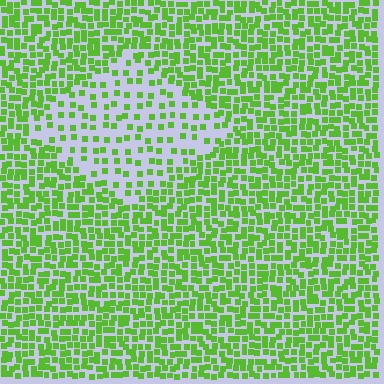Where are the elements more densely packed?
The elements are more densely packed outside the diamond boundary.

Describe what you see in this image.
The image contains small lime elements arranged at two different densities. A diamond-shaped region is visible where the elements are less densely packed than the surrounding area.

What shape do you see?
I see a diamond.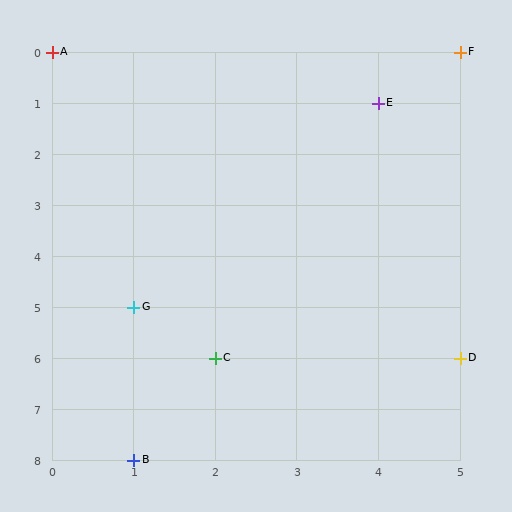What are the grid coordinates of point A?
Point A is at grid coordinates (0, 0).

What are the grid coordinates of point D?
Point D is at grid coordinates (5, 6).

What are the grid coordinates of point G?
Point G is at grid coordinates (1, 5).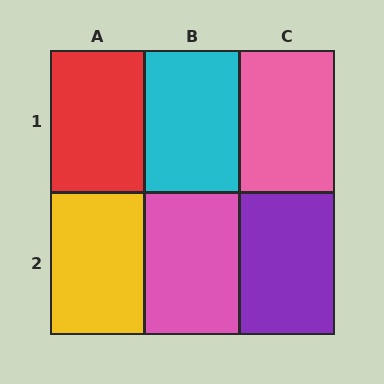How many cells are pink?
2 cells are pink.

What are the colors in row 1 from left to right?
Red, cyan, pink.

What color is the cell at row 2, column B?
Pink.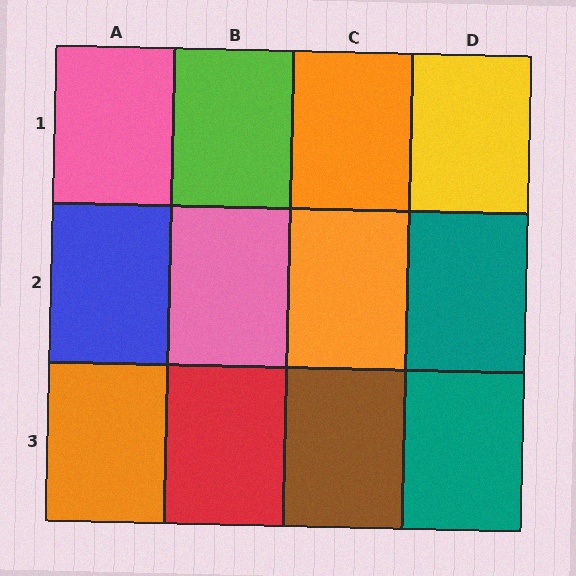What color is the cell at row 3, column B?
Red.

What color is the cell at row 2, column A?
Blue.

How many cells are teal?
2 cells are teal.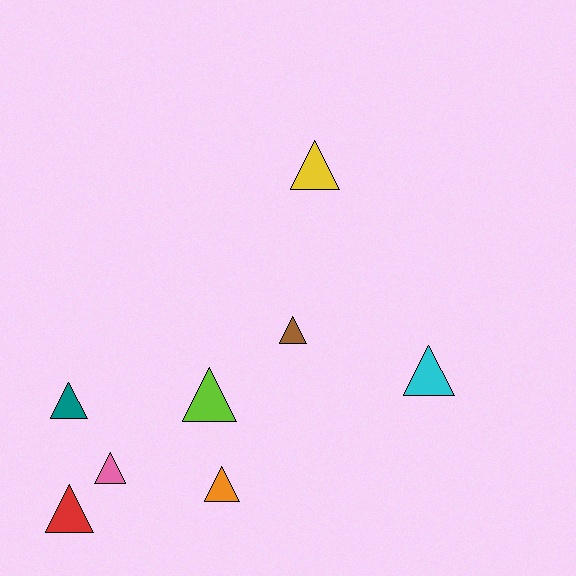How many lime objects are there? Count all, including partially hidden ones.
There is 1 lime object.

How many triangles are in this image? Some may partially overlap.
There are 8 triangles.